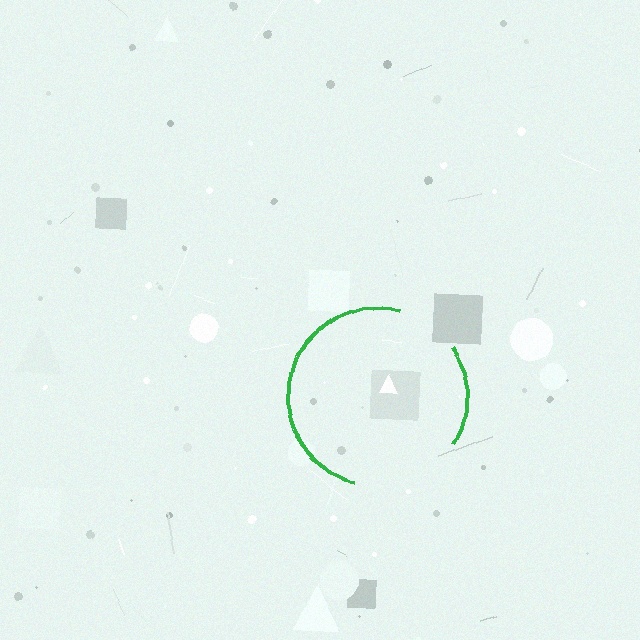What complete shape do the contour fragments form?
The contour fragments form a circle.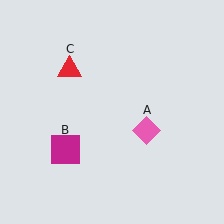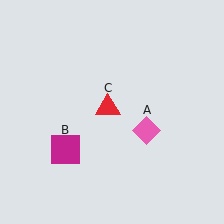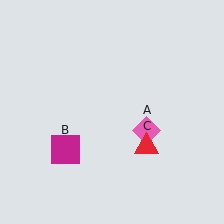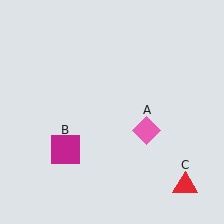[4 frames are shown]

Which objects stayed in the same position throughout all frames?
Pink diamond (object A) and magenta square (object B) remained stationary.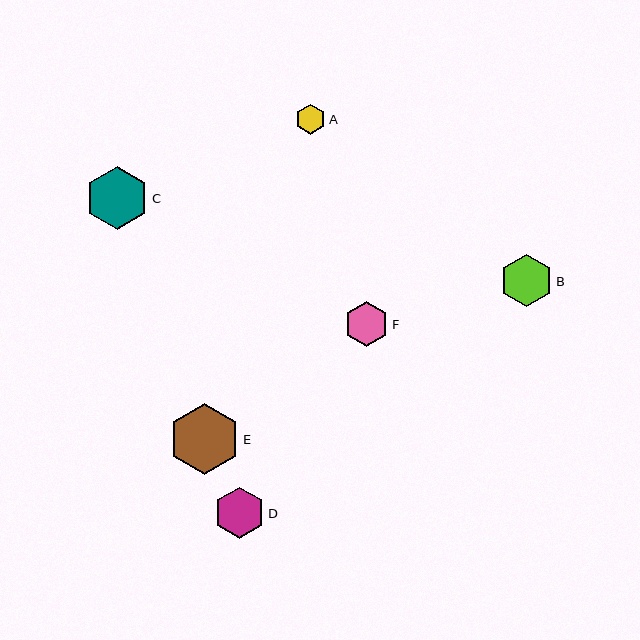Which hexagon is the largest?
Hexagon E is the largest with a size of approximately 71 pixels.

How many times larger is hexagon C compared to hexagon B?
Hexagon C is approximately 1.2 times the size of hexagon B.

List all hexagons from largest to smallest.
From largest to smallest: E, C, B, D, F, A.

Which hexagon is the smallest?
Hexagon A is the smallest with a size of approximately 30 pixels.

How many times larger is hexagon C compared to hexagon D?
Hexagon C is approximately 1.2 times the size of hexagon D.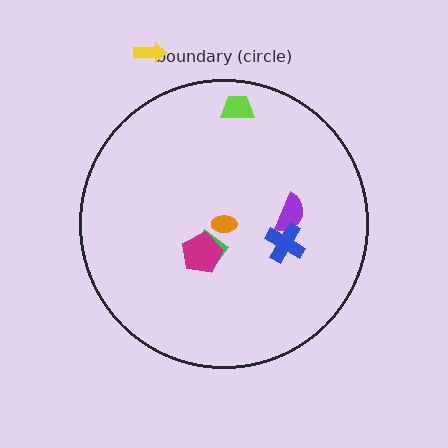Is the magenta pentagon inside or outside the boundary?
Inside.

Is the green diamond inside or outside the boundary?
Inside.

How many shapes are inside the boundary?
6 inside, 1 outside.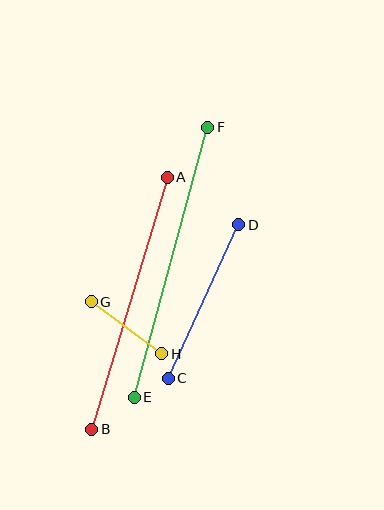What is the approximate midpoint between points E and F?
The midpoint is at approximately (171, 262) pixels.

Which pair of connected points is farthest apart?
Points E and F are farthest apart.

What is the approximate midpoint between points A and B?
The midpoint is at approximately (129, 303) pixels.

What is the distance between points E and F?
The distance is approximately 280 pixels.